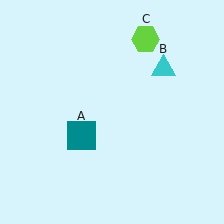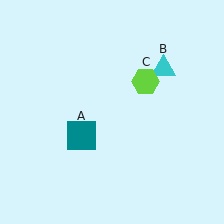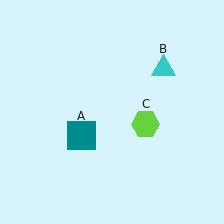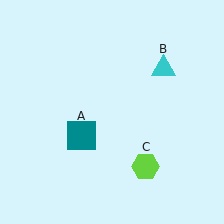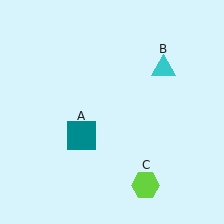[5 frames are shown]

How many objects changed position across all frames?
1 object changed position: lime hexagon (object C).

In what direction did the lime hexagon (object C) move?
The lime hexagon (object C) moved down.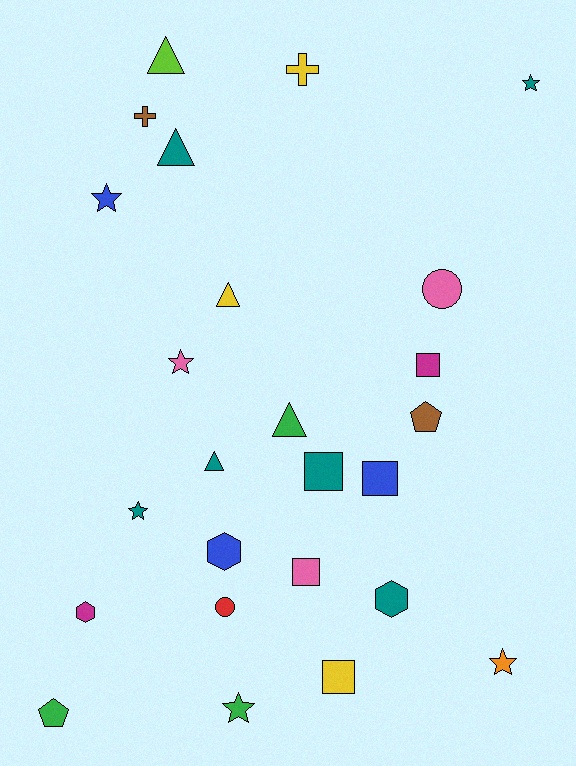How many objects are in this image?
There are 25 objects.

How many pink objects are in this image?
There are 3 pink objects.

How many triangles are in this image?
There are 5 triangles.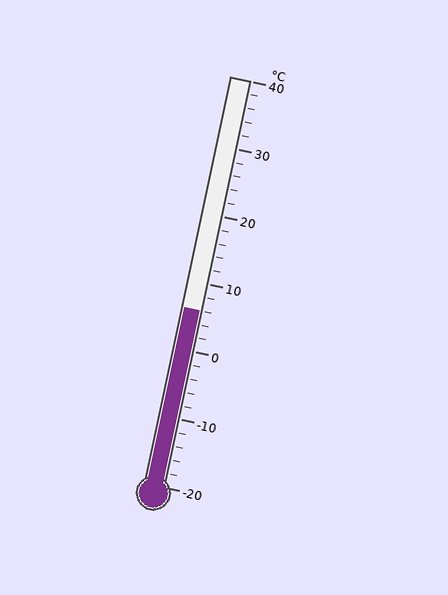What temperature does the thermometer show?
The thermometer shows approximately 6°C.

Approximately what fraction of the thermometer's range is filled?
The thermometer is filled to approximately 45% of its range.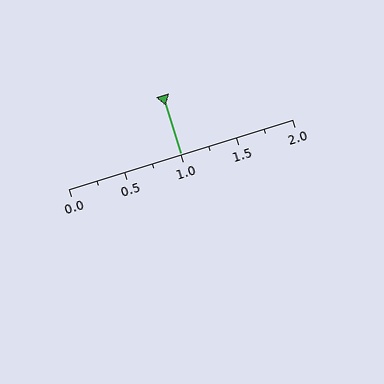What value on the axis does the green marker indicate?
The marker indicates approximately 1.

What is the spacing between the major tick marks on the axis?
The major ticks are spaced 0.5 apart.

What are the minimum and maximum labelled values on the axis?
The axis runs from 0.0 to 2.0.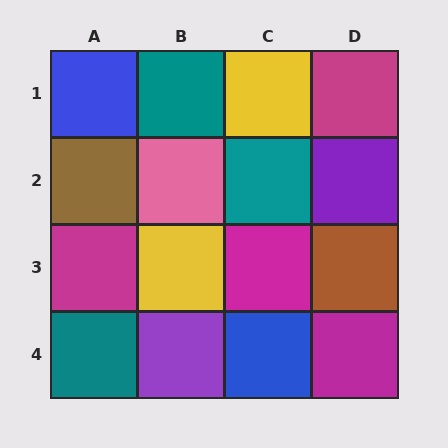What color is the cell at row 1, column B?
Teal.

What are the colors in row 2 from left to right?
Brown, pink, teal, purple.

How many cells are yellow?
2 cells are yellow.